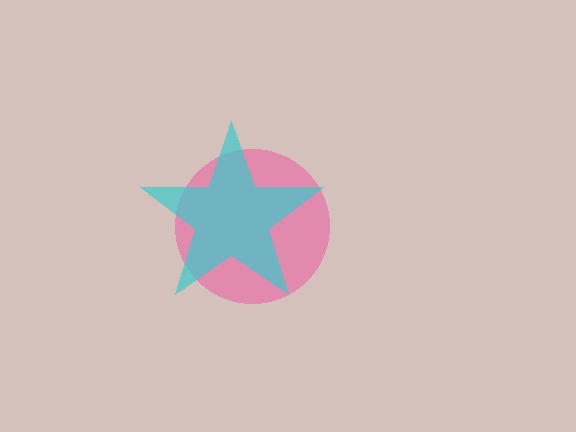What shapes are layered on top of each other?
The layered shapes are: a pink circle, a cyan star.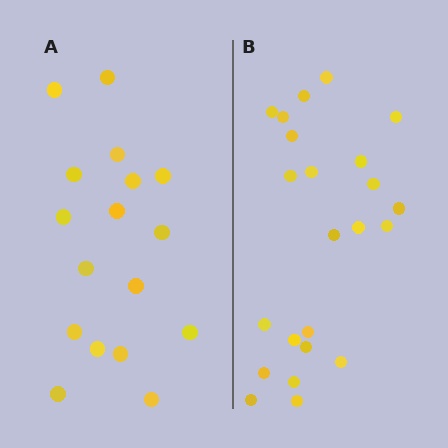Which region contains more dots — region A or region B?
Region B (the right region) has more dots.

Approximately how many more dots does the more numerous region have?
Region B has about 6 more dots than region A.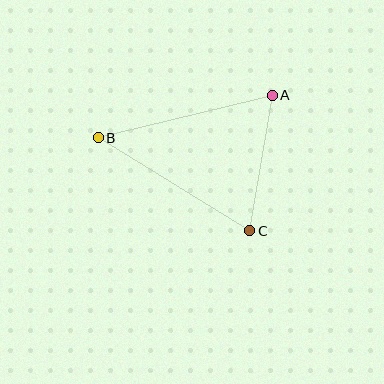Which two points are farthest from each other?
Points A and B are farthest from each other.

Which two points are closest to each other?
Points A and C are closest to each other.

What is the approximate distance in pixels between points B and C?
The distance between B and C is approximately 178 pixels.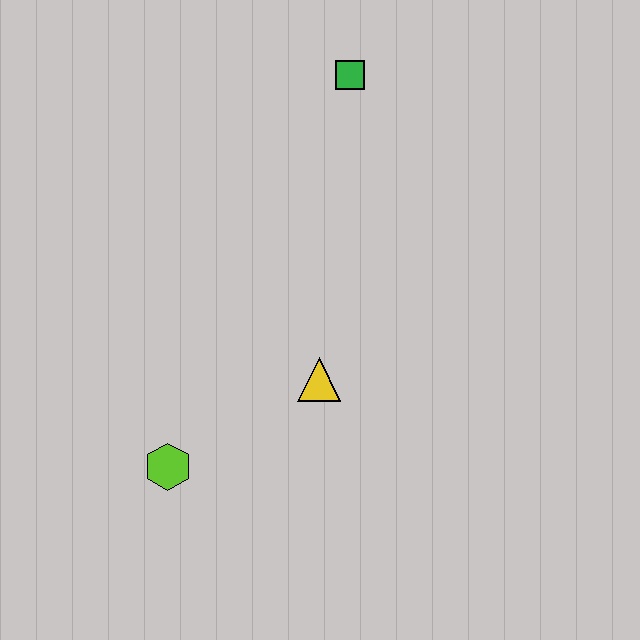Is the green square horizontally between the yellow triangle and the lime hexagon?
No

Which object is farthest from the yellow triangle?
The green square is farthest from the yellow triangle.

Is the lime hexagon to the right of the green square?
No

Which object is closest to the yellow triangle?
The lime hexagon is closest to the yellow triangle.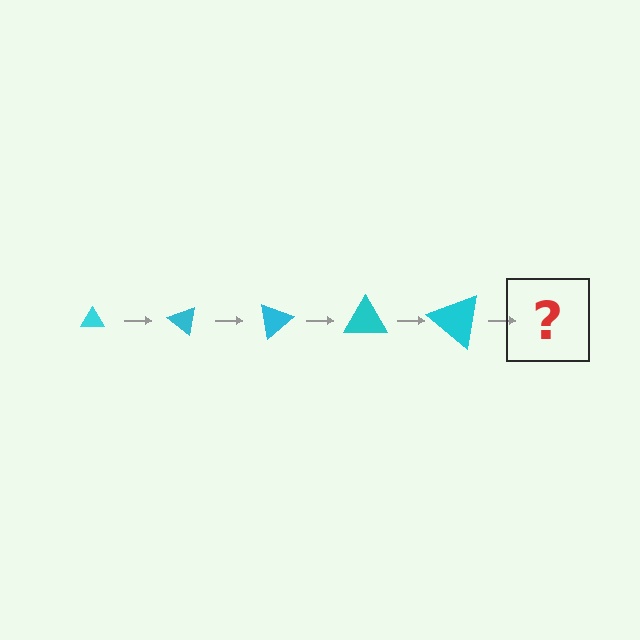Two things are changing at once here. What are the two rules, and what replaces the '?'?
The two rules are that the triangle grows larger each step and it rotates 40 degrees each step. The '?' should be a triangle, larger than the previous one and rotated 200 degrees from the start.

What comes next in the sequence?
The next element should be a triangle, larger than the previous one and rotated 200 degrees from the start.